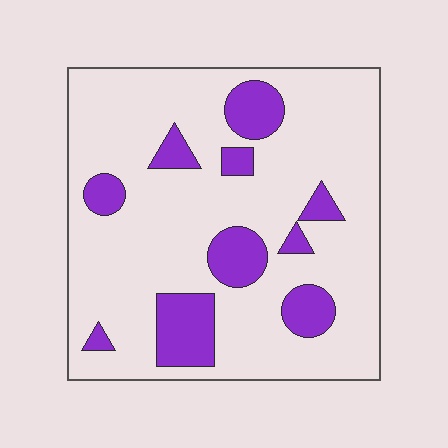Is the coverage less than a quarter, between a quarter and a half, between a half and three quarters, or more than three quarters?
Less than a quarter.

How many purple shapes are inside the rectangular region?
10.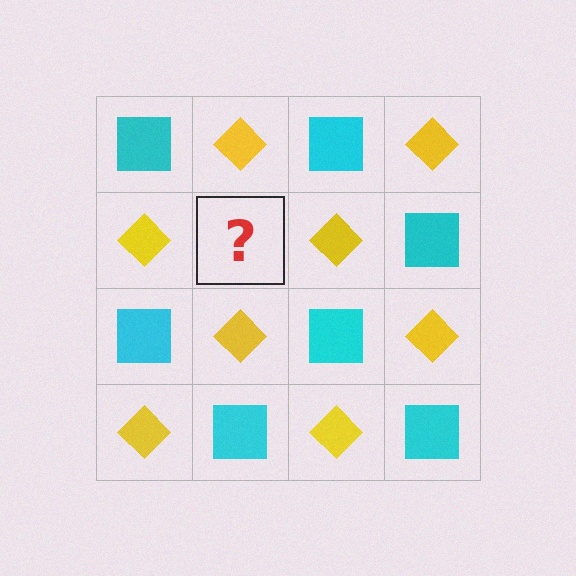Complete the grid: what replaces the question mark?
The question mark should be replaced with a cyan square.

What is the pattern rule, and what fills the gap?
The rule is that it alternates cyan square and yellow diamond in a checkerboard pattern. The gap should be filled with a cyan square.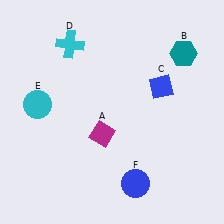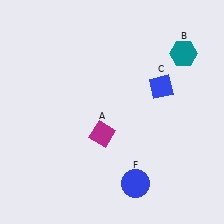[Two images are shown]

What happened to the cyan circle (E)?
The cyan circle (E) was removed in Image 2. It was in the top-left area of Image 1.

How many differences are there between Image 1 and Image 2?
There are 2 differences between the two images.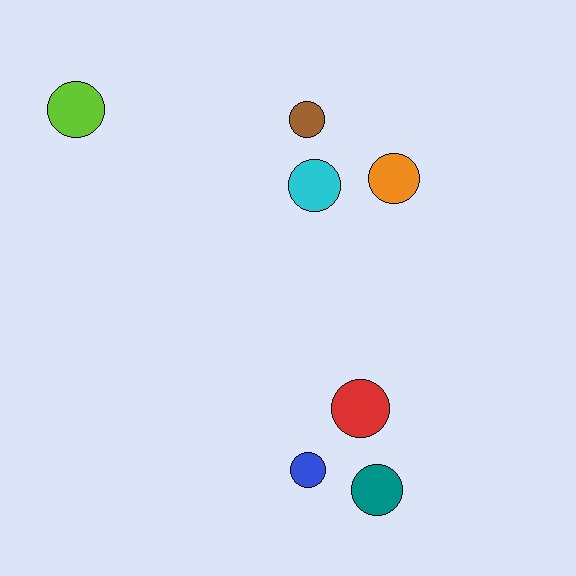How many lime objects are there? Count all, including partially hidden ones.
There is 1 lime object.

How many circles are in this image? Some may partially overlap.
There are 7 circles.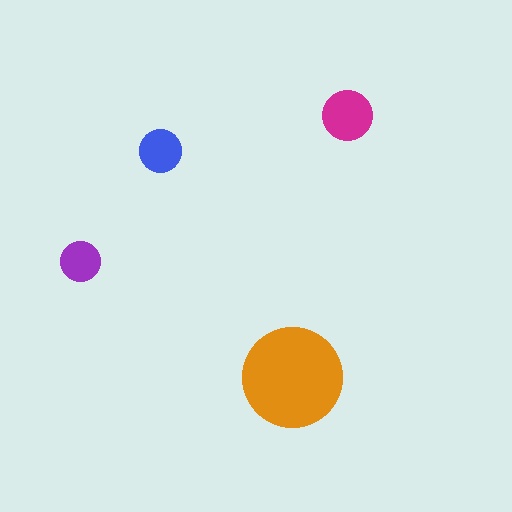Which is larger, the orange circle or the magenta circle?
The orange one.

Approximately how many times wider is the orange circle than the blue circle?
About 2.5 times wider.